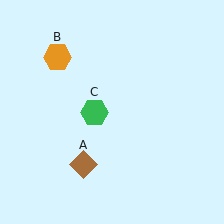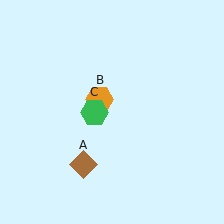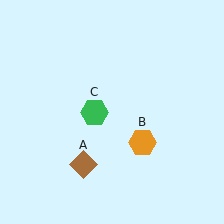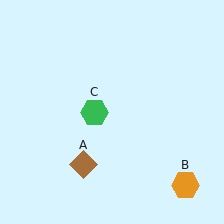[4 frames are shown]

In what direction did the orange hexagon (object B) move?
The orange hexagon (object B) moved down and to the right.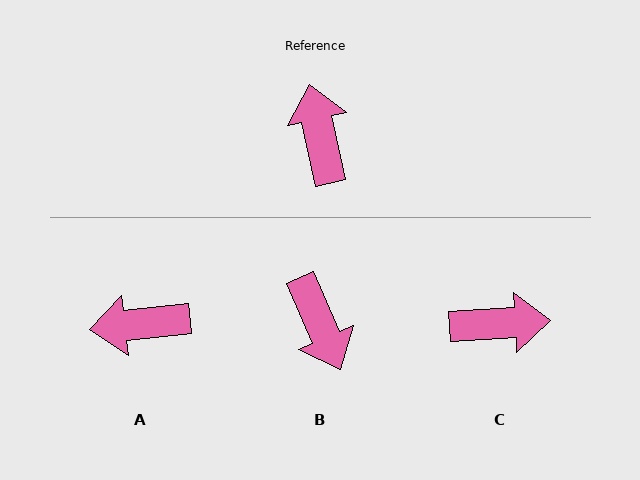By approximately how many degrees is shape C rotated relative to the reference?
Approximately 99 degrees clockwise.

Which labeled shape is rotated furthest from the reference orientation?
B, about 169 degrees away.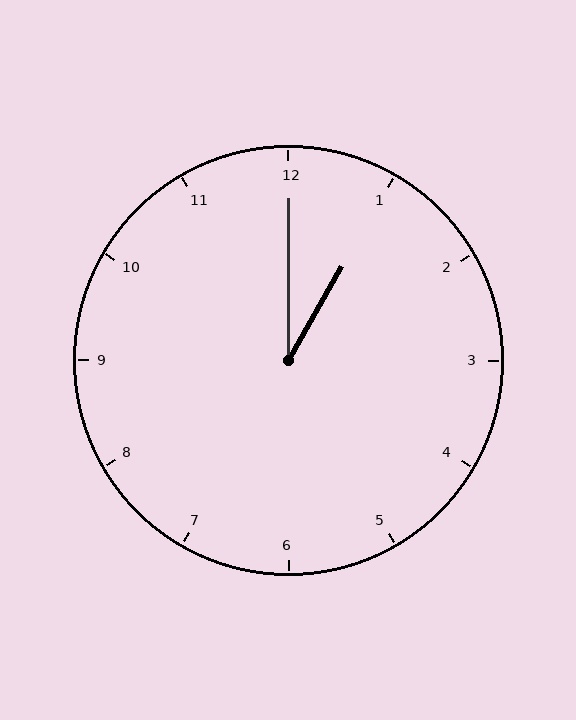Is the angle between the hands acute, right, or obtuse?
It is acute.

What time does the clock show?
1:00.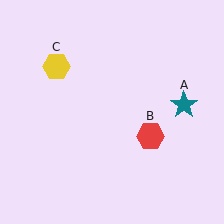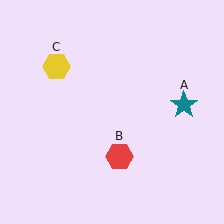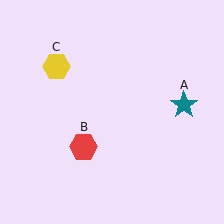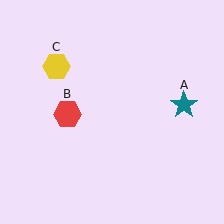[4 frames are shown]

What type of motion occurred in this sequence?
The red hexagon (object B) rotated clockwise around the center of the scene.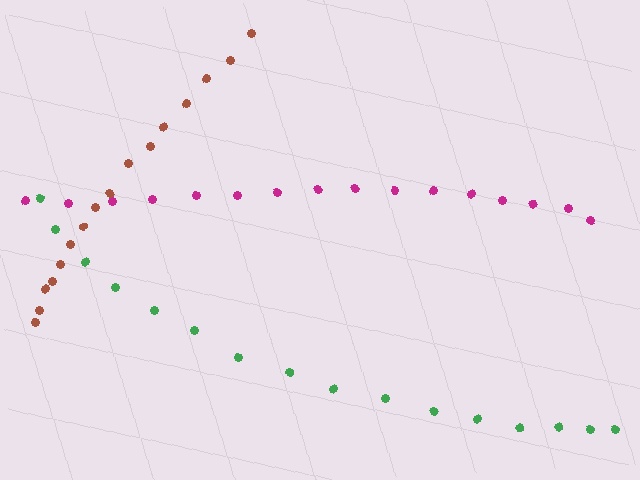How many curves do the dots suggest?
There are 3 distinct paths.